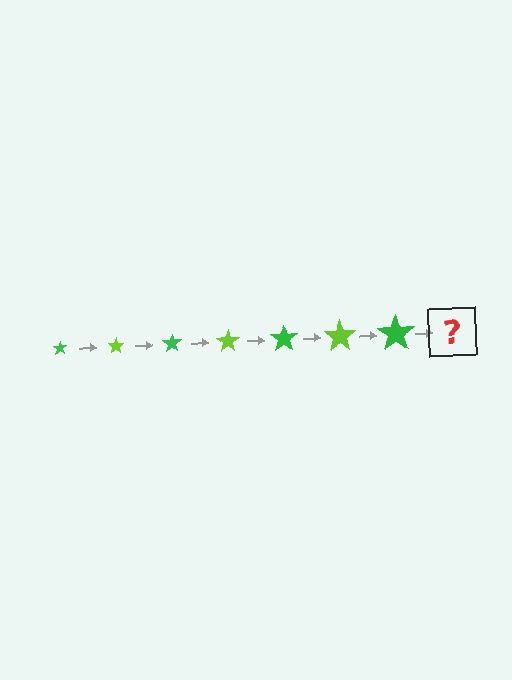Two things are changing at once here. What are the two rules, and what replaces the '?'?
The two rules are that the star grows larger each step and the color cycles through green and lime. The '?' should be a lime star, larger than the previous one.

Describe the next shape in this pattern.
It should be a lime star, larger than the previous one.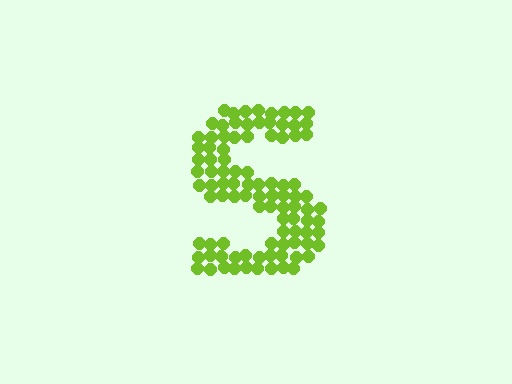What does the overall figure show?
The overall figure shows the letter S.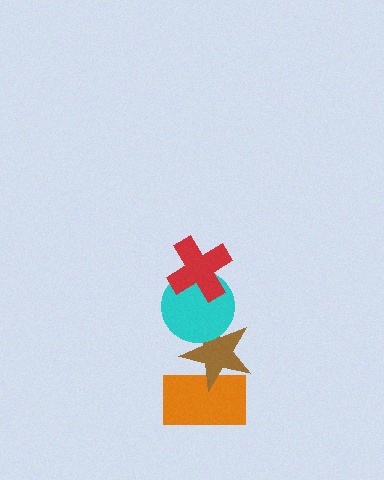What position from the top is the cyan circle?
The cyan circle is 2nd from the top.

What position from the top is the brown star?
The brown star is 3rd from the top.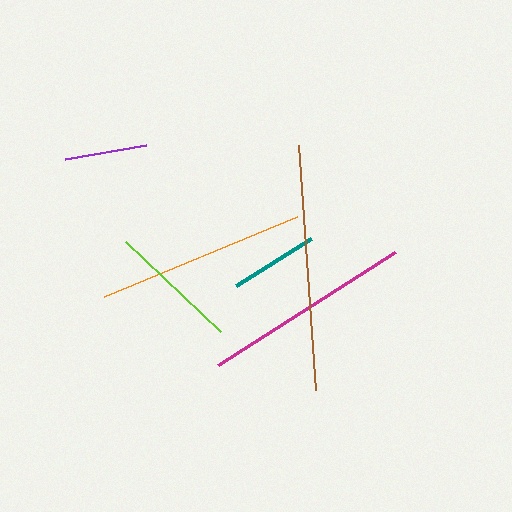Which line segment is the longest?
The brown line is the longest at approximately 246 pixels.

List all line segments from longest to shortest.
From longest to shortest: brown, magenta, orange, lime, teal, purple.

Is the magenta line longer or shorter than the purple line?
The magenta line is longer than the purple line.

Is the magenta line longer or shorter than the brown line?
The brown line is longer than the magenta line.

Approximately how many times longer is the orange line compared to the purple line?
The orange line is approximately 2.5 times the length of the purple line.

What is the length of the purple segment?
The purple segment is approximately 82 pixels long.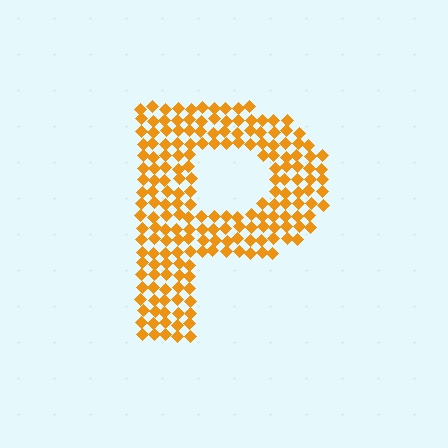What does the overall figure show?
The overall figure shows the letter P.